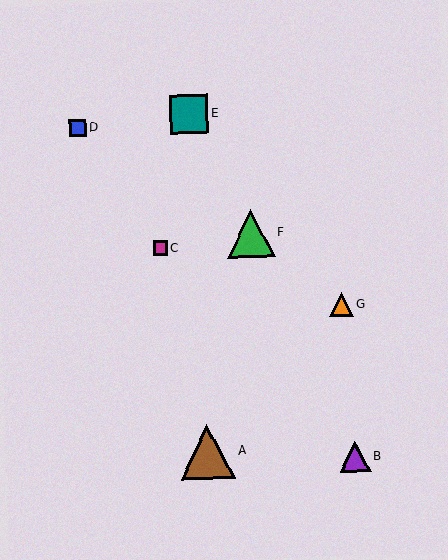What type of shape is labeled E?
Shape E is a teal square.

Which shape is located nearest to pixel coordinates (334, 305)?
The orange triangle (labeled G) at (341, 305) is nearest to that location.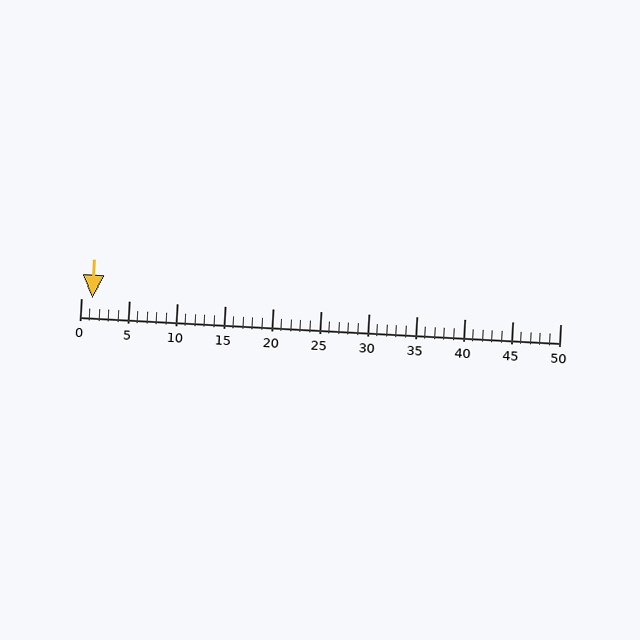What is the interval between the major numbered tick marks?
The major tick marks are spaced 5 units apart.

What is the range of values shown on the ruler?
The ruler shows values from 0 to 50.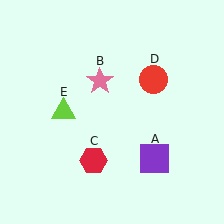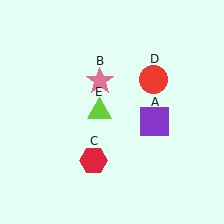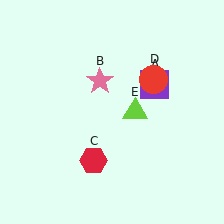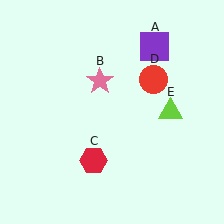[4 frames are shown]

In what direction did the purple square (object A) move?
The purple square (object A) moved up.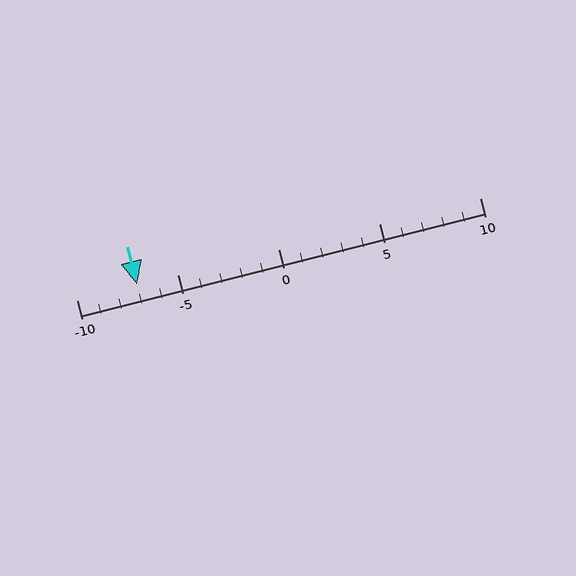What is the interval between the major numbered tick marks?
The major tick marks are spaced 5 units apart.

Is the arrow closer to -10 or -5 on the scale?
The arrow is closer to -5.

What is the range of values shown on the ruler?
The ruler shows values from -10 to 10.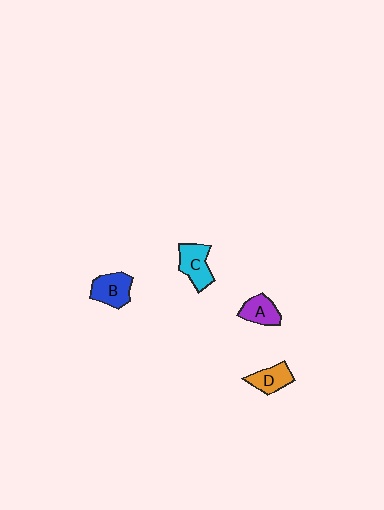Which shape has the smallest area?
Shape A (purple).